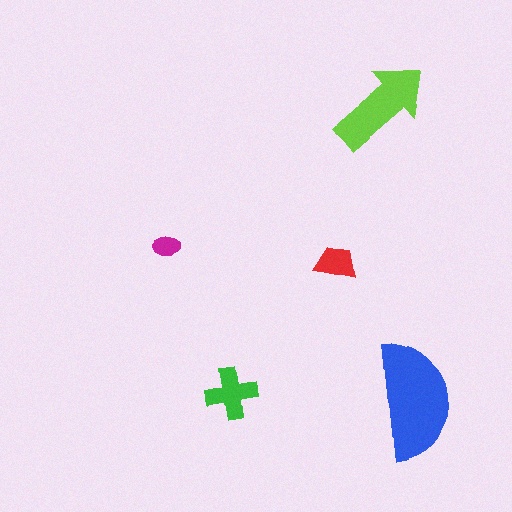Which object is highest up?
The lime arrow is topmost.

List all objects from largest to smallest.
The blue semicircle, the lime arrow, the green cross, the red trapezoid, the magenta ellipse.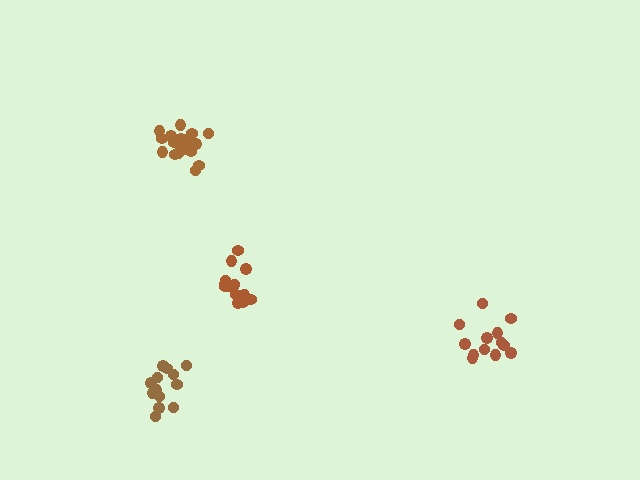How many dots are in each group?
Group 1: 15 dots, Group 2: 13 dots, Group 3: 19 dots, Group 4: 13 dots (60 total).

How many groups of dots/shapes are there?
There are 4 groups.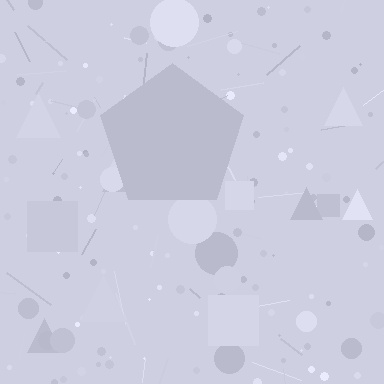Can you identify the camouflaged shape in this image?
The camouflaged shape is a pentagon.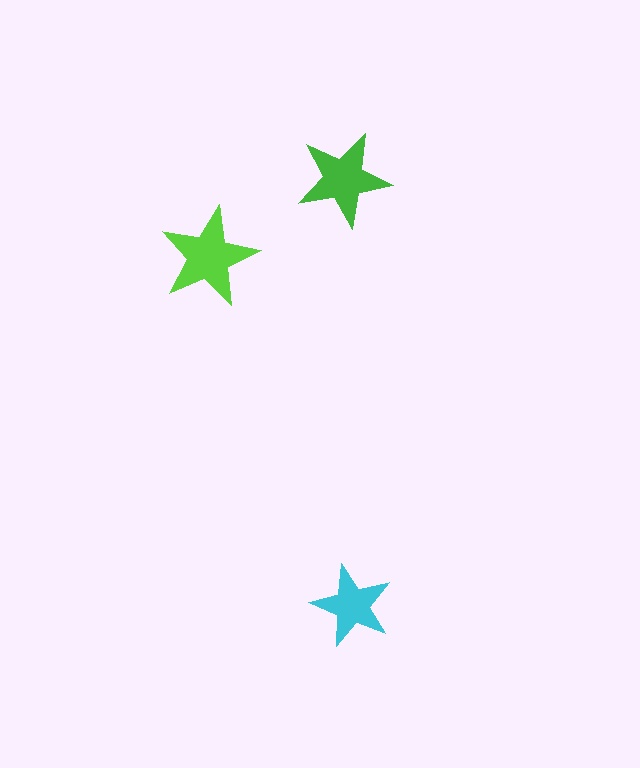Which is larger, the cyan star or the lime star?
The lime one.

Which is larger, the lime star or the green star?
The lime one.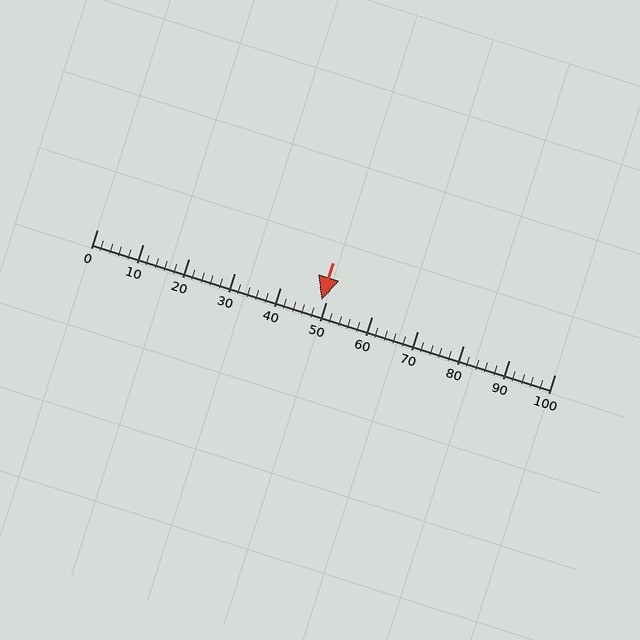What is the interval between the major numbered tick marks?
The major tick marks are spaced 10 units apart.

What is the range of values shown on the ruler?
The ruler shows values from 0 to 100.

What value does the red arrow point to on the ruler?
The red arrow points to approximately 49.